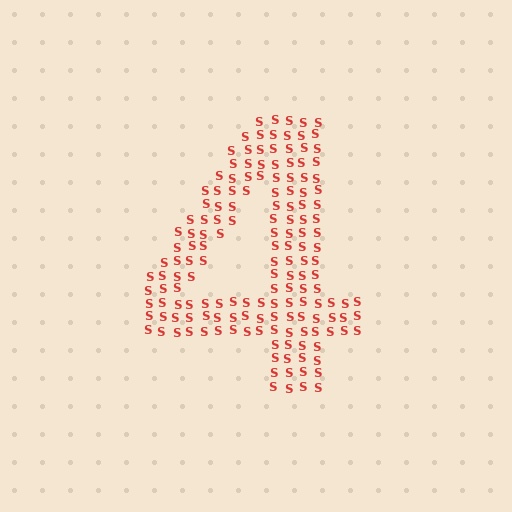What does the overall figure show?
The overall figure shows the digit 4.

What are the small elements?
The small elements are letter S's.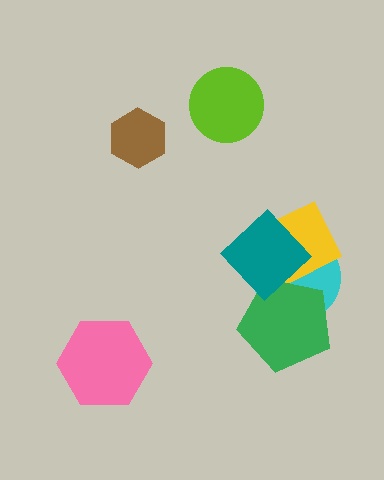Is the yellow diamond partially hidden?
Yes, it is partially covered by another shape.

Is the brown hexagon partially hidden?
No, no other shape covers it.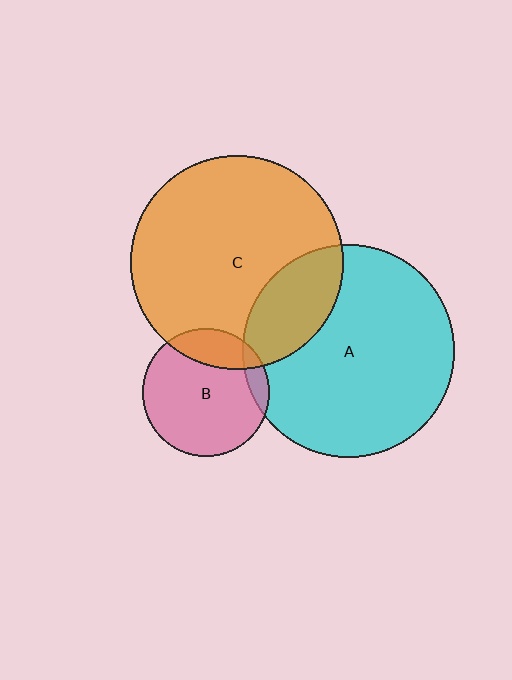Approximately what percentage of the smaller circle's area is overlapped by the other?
Approximately 20%.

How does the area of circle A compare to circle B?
Approximately 2.8 times.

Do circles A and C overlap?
Yes.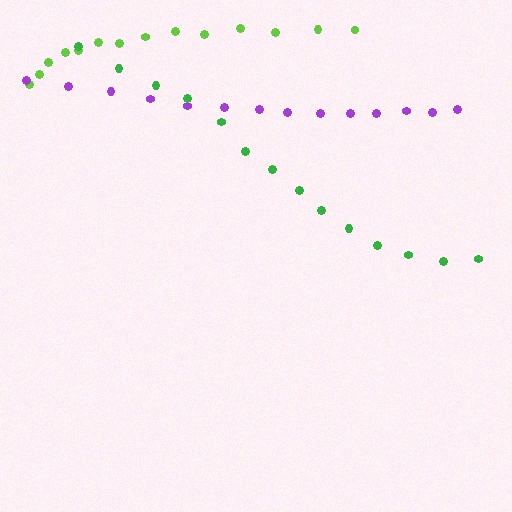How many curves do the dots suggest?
There are 3 distinct paths.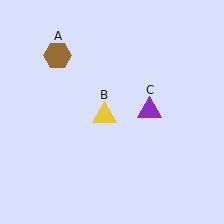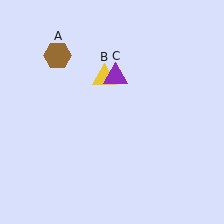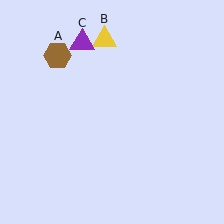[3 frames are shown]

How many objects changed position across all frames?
2 objects changed position: yellow triangle (object B), purple triangle (object C).